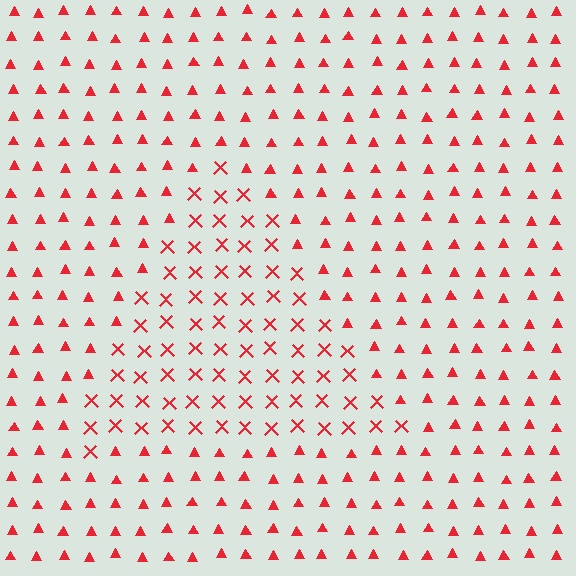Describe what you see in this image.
The image is filled with small red elements arranged in a uniform grid. A triangle-shaped region contains X marks, while the surrounding area contains triangles. The boundary is defined purely by the change in element shape.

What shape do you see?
I see a triangle.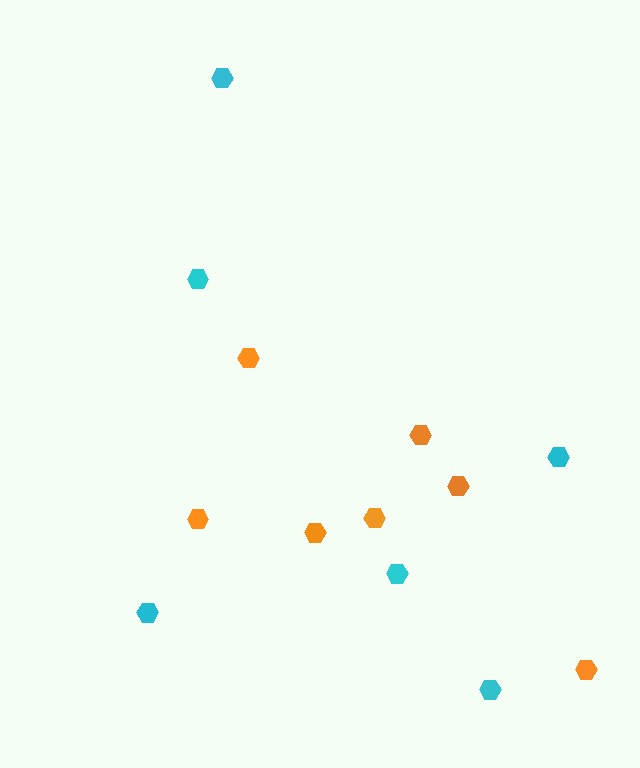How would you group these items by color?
There are 2 groups: one group of orange hexagons (7) and one group of cyan hexagons (6).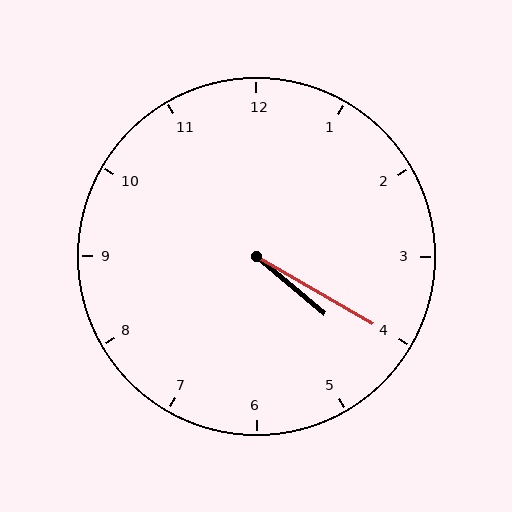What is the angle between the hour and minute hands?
Approximately 10 degrees.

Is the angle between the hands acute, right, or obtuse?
It is acute.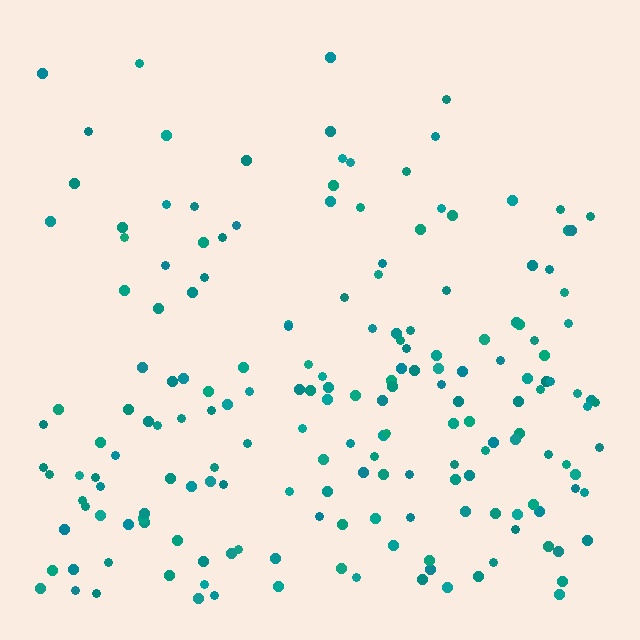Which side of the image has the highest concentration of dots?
The bottom.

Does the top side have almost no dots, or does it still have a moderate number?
Still a moderate number, just noticeably fewer than the bottom.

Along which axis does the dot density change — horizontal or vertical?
Vertical.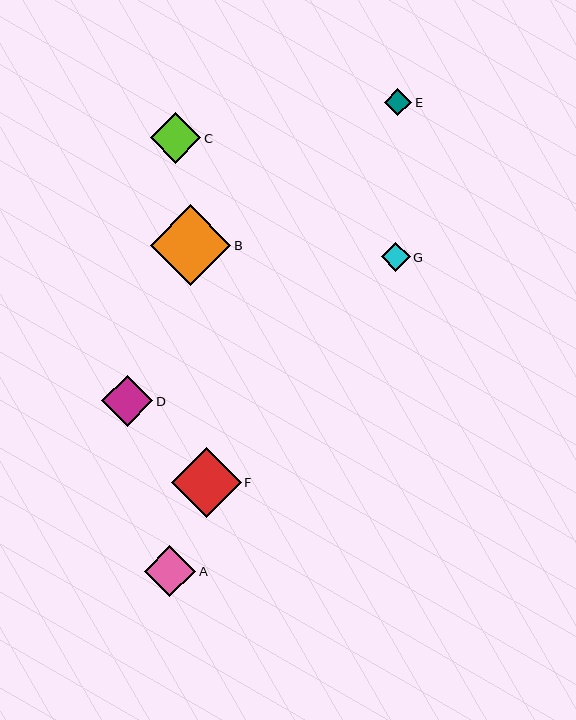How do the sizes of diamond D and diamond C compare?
Diamond D and diamond C are approximately the same size.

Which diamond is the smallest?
Diamond E is the smallest with a size of approximately 28 pixels.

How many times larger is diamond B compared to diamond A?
Diamond B is approximately 1.6 times the size of diamond A.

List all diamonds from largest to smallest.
From largest to smallest: B, F, A, D, C, G, E.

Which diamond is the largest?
Diamond B is the largest with a size of approximately 80 pixels.